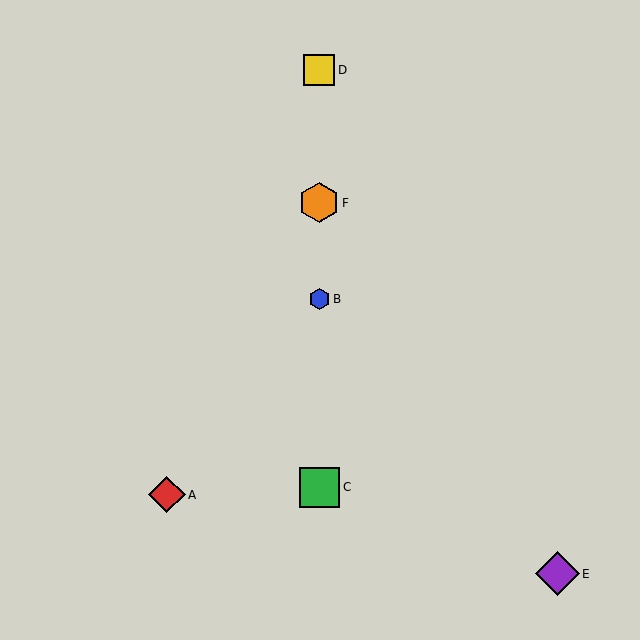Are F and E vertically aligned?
No, F is at x≈319 and E is at x≈557.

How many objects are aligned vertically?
4 objects (B, C, D, F) are aligned vertically.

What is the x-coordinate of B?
Object B is at x≈319.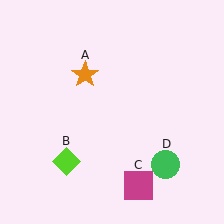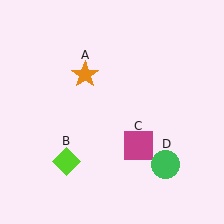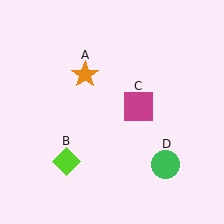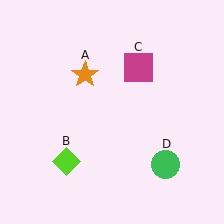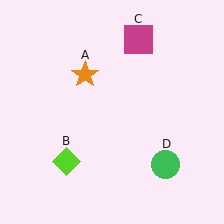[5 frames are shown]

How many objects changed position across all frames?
1 object changed position: magenta square (object C).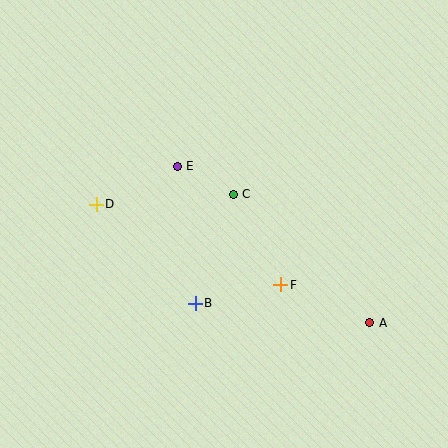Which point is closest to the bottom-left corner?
Point B is closest to the bottom-left corner.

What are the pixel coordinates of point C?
Point C is at (233, 194).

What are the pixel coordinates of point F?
Point F is at (281, 285).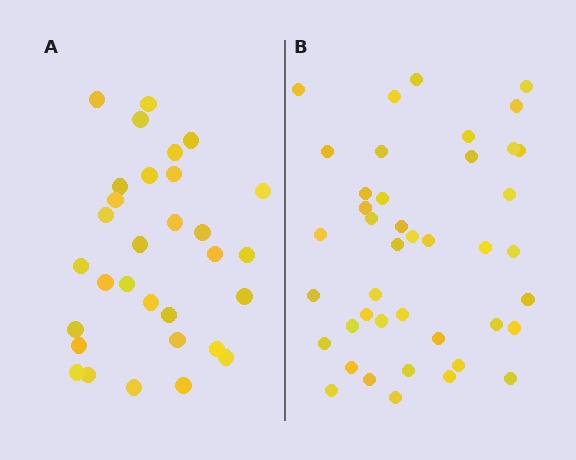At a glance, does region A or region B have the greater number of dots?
Region B (the right region) has more dots.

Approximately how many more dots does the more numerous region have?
Region B has roughly 12 or so more dots than region A.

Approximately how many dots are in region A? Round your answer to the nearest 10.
About 30 dots. (The exact count is 31, which rounds to 30.)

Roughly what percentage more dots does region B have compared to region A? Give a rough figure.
About 35% more.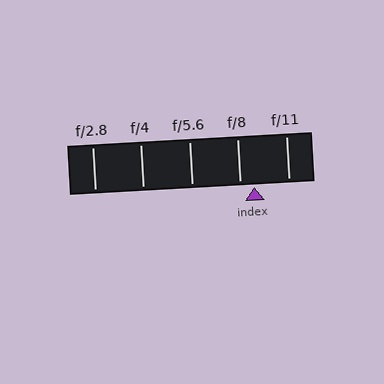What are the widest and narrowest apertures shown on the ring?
The widest aperture shown is f/2.8 and the narrowest is f/11.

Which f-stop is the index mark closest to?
The index mark is closest to f/8.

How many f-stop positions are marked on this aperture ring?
There are 5 f-stop positions marked.